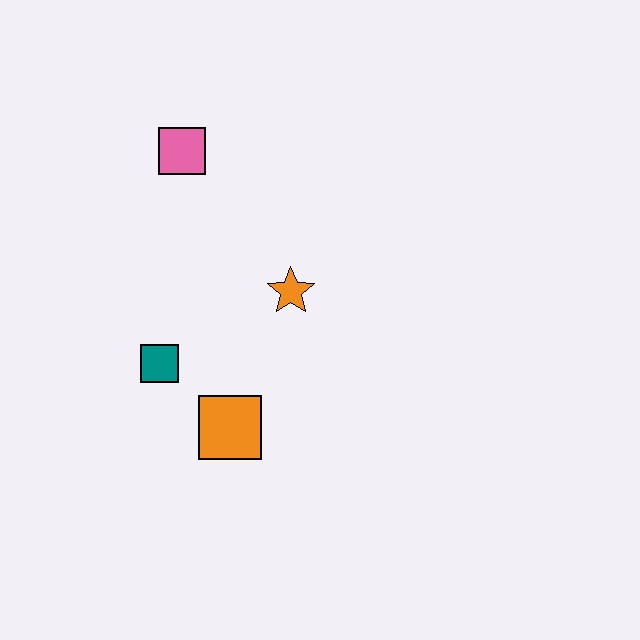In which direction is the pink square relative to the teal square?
The pink square is above the teal square.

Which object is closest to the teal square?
The orange square is closest to the teal square.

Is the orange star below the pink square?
Yes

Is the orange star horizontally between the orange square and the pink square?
No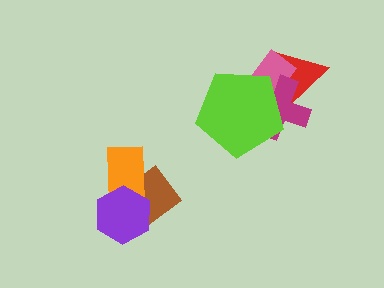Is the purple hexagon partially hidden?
No, no other shape covers it.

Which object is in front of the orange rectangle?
The purple hexagon is in front of the orange rectangle.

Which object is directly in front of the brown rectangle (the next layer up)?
The orange rectangle is directly in front of the brown rectangle.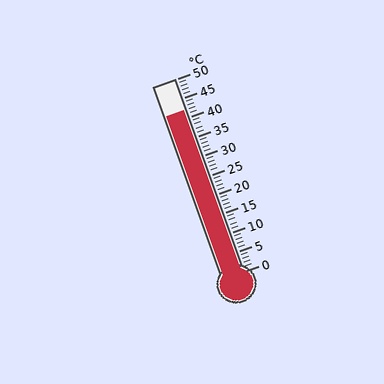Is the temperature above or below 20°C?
The temperature is above 20°C.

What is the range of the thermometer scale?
The thermometer scale ranges from 0°C to 50°C.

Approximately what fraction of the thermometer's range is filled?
The thermometer is filled to approximately 85% of its range.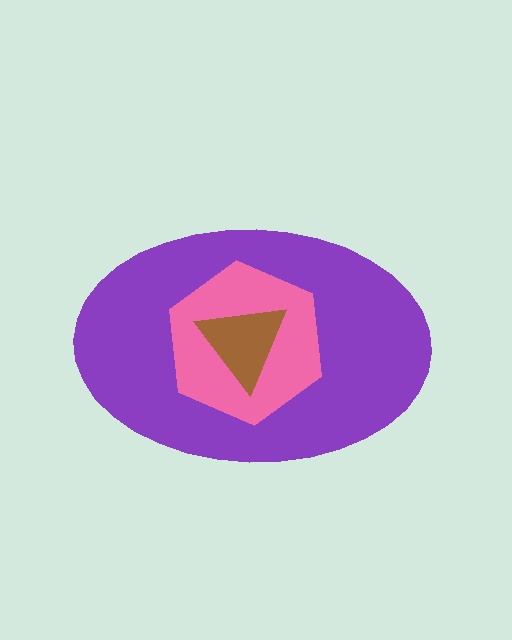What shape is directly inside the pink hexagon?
The brown triangle.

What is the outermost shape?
The purple ellipse.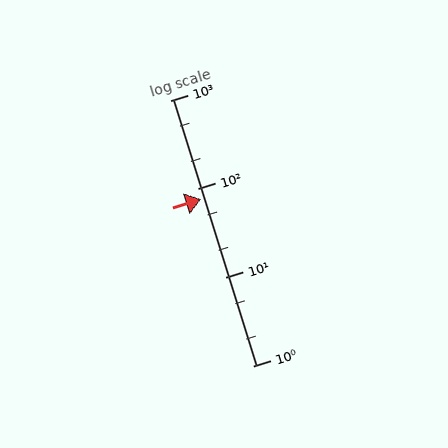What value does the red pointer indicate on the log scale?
The pointer indicates approximately 76.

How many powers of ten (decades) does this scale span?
The scale spans 3 decades, from 1 to 1000.